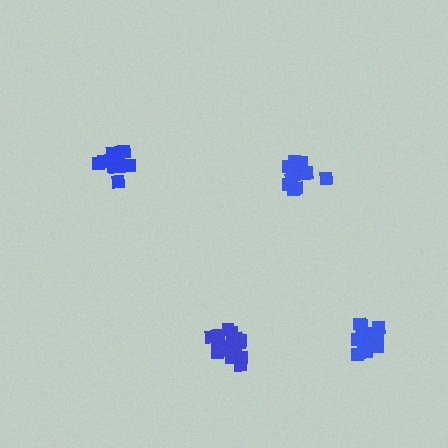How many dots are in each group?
Group 1: 19 dots, Group 2: 14 dots, Group 3: 17 dots, Group 4: 17 dots (67 total).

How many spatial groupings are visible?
There are 4 spatial groupings.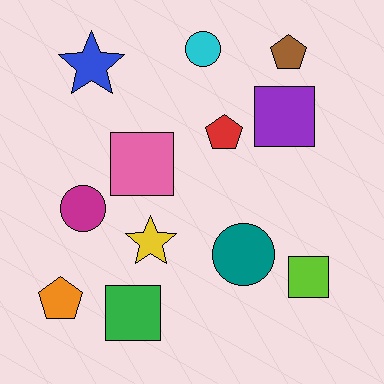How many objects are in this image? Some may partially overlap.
There are 12 objects.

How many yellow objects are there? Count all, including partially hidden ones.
There is 1 yellow object.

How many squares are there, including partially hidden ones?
There are 4 squares.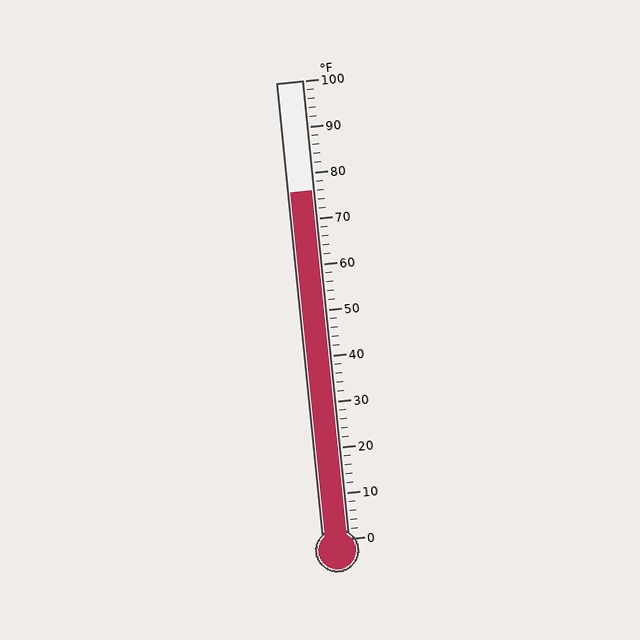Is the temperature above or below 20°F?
The temperature is above 20°F.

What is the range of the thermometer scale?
The thermometer scale ranges from 0°F to 100°F.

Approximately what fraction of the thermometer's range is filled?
The thermometer is filled to approximately 75% of its range.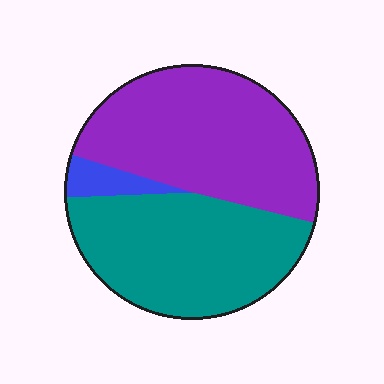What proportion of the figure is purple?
Purple takes up about one half (1/2) of the figure.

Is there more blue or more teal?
Teal.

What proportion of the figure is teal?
Teal covers roughly 45% of the figure.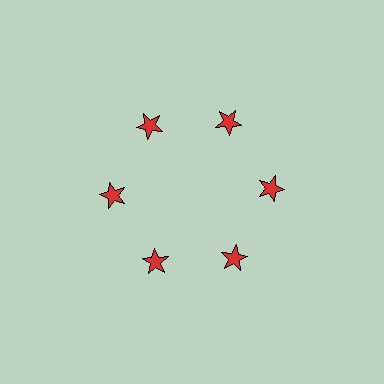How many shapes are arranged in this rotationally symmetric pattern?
There are 6 shapes, arranged in 6 groups of 1.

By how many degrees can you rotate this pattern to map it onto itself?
The pattern maps onto itself every 60 degrees of rotation.